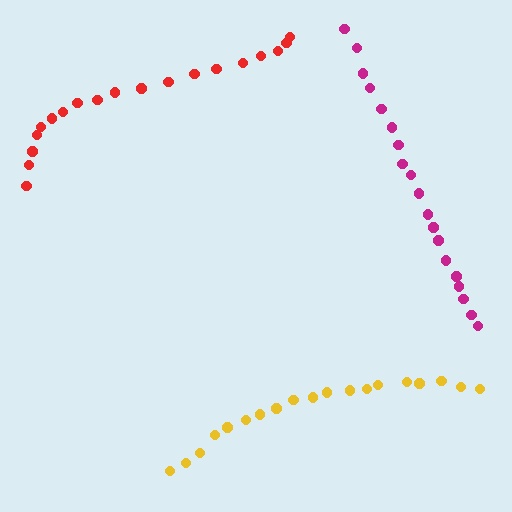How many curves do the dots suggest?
There are 3 distinct paths.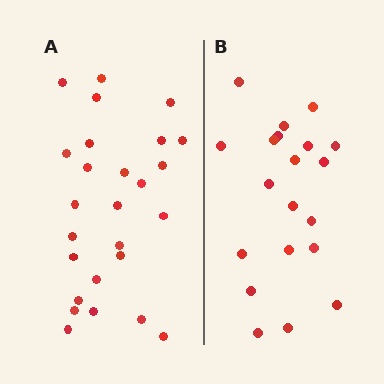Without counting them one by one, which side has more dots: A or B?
Region A (the left region) has more dots.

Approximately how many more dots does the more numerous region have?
Region A has about 6 more dots than region B.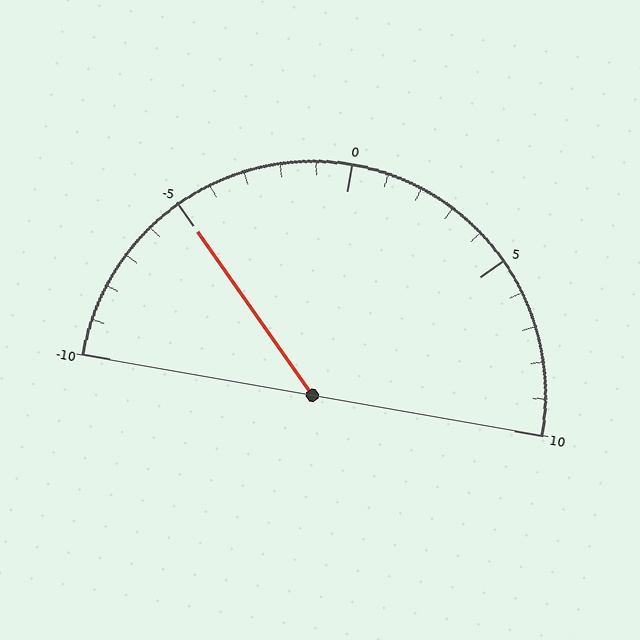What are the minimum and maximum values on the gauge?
The gauge ranges from -10 to 10.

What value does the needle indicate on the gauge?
The needle indicates approximately -5.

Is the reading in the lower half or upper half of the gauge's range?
The reading is in the lower half of the range (-10 to 10).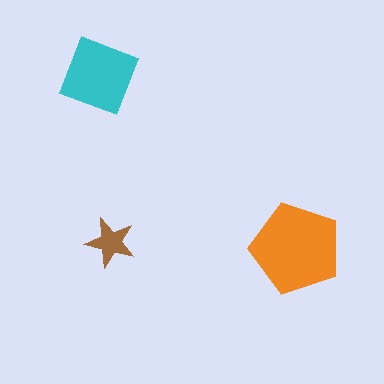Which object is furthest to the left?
The cyan diamond is leftmost.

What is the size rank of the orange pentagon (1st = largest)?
1st.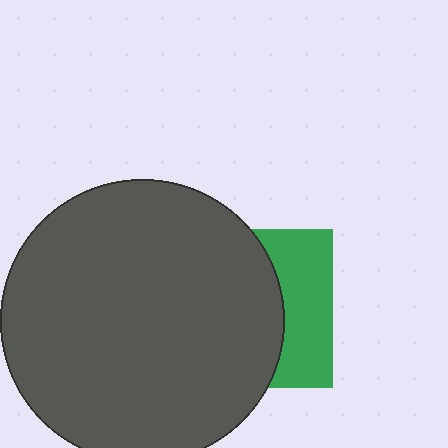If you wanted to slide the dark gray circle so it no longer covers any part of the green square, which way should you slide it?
Slide it left — that is the most direct way to separate the two shapes.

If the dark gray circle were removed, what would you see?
You would see the complete green square.